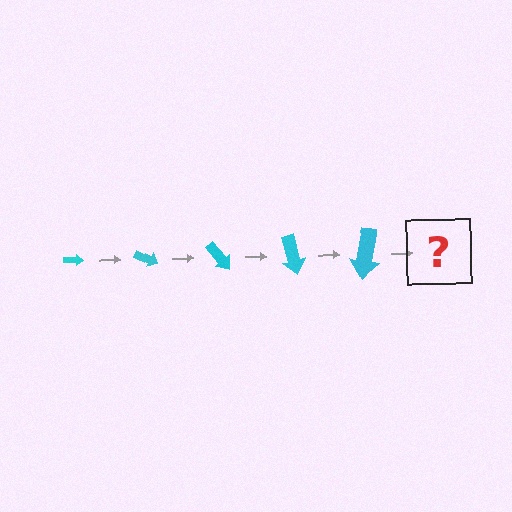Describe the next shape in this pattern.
It should be an arrow, larger than the previous one and rotated 125 degrees from the start.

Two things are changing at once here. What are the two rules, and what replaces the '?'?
The two rules are that the arrow grows larger each step and it rotates 25 degrees each step. The '?' should be an arrow, larger than the previous one and rotated 125 degrees from the start.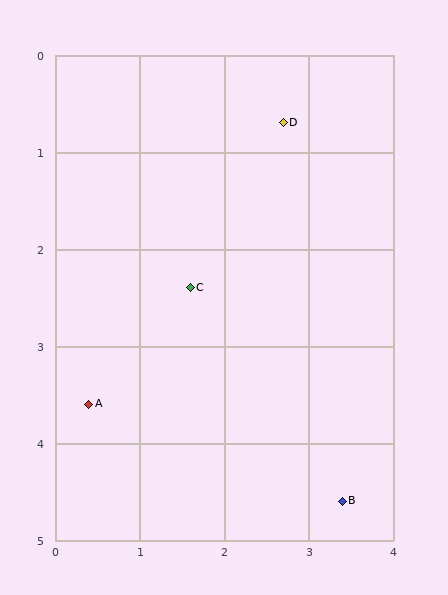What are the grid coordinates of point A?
Point A is at approximately (0.4, 3.6).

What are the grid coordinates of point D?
Point D is at approximately (2.7, 0.7).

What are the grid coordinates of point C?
Point C is at approximately (1.6, 2.4).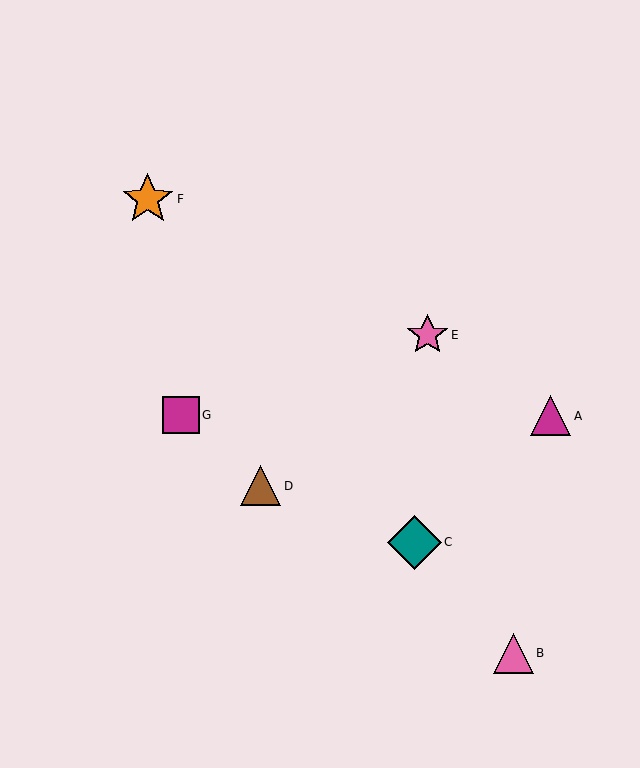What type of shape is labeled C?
Shape C is a teal diamond.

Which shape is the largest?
The teal diamond (labeled C) is the largest.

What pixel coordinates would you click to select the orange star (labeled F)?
Click at (148, 199) to select the orange star F.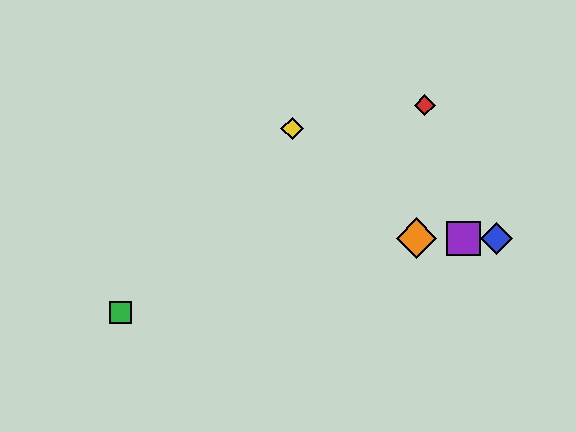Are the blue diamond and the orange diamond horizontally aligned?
Yes, both are at y≈238.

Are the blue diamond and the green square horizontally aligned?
No, the blue diamond is at y≈238 and the green square is at y≈313.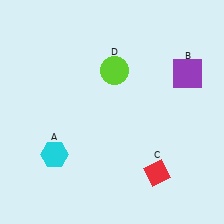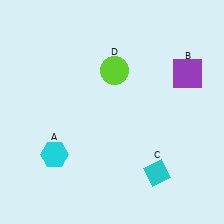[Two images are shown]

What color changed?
The diamond (C) changed from red in Image 1 to cyan in Image 2.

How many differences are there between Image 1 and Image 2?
There is 1 difference between the two images.